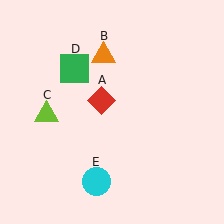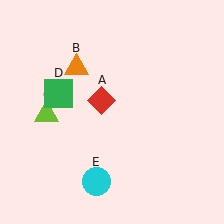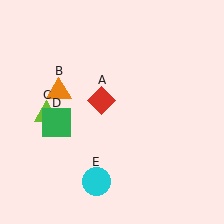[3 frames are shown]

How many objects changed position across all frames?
2 objects changed position: orange triangle (object B), green square (object D).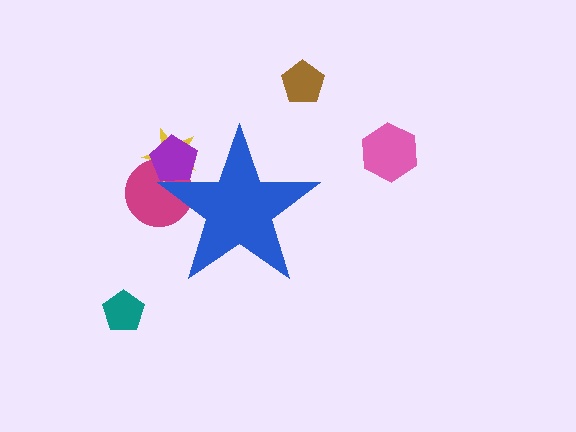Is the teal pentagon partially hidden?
No, the teal pentagon is fully visible.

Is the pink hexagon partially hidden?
No, the pink hexagon is fully visible.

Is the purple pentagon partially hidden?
Yes, the purple pentagon is partially hidden behind the blue star.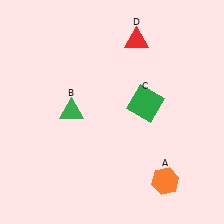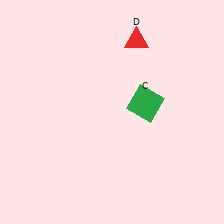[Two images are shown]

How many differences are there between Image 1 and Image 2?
There are 2 differences between the two images.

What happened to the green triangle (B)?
The green triangle (B) was removed in Image 2. It was in the top-left area of Image 1.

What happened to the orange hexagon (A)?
The orange hexagon (A) was removed in Image 2. It was in the bottom-right area of Image 1.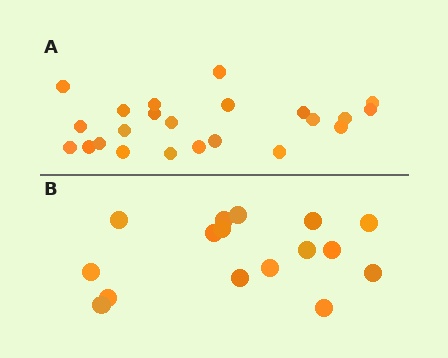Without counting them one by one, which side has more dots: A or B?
Region A (the top region) has more dots.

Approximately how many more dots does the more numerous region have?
Region A has roughly 8 or so more dots than region B.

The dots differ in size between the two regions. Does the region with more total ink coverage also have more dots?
No. Region B has more total ink coverage because its dots are larger, but region A actually contains more individual dots. Total area can be misleading — the number of items is what matters here.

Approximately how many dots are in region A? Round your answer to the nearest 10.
About 20 dots. (The exact count is 23, which rounds to 20.)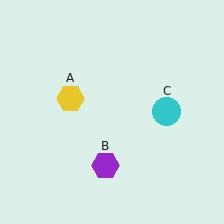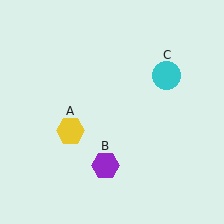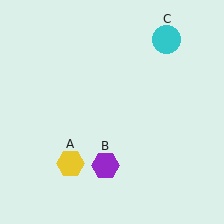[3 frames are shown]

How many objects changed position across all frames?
2 objects changed position: yellow hexagon (object A), cyan circle (object C).